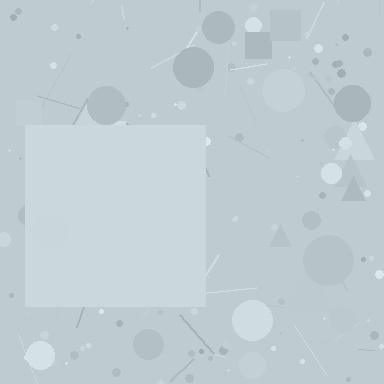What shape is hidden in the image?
A square is hidden in the image.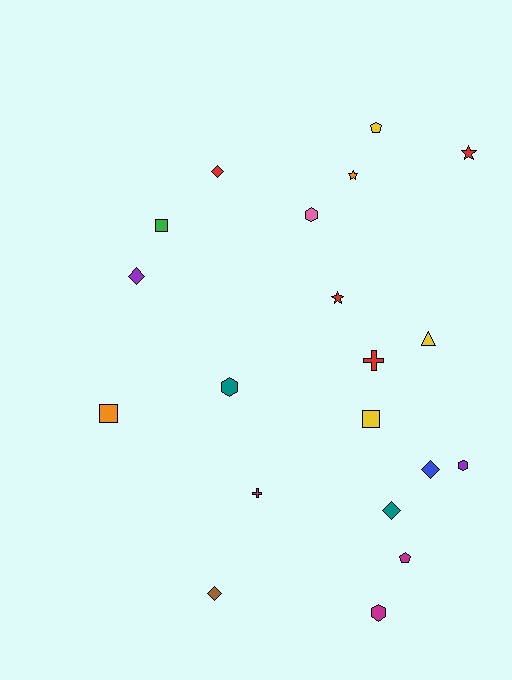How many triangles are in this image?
There is 1 triangle.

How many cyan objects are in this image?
There are no cyan objects.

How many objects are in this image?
There are 20 objects.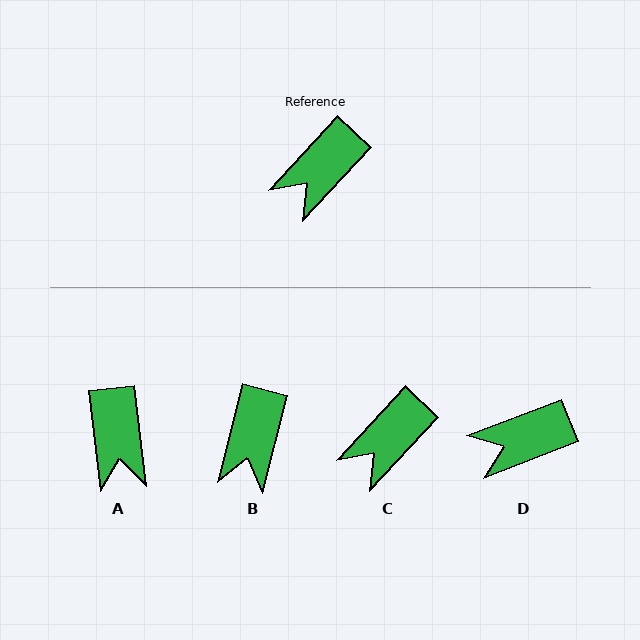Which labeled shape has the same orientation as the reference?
C.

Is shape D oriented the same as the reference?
No, it is off by about 26 degrees.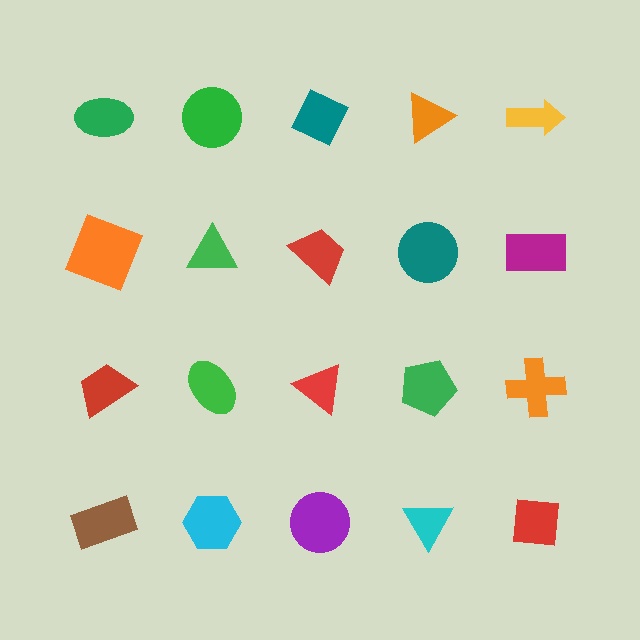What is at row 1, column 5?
A yellow arrow.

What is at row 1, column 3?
A teal diamond.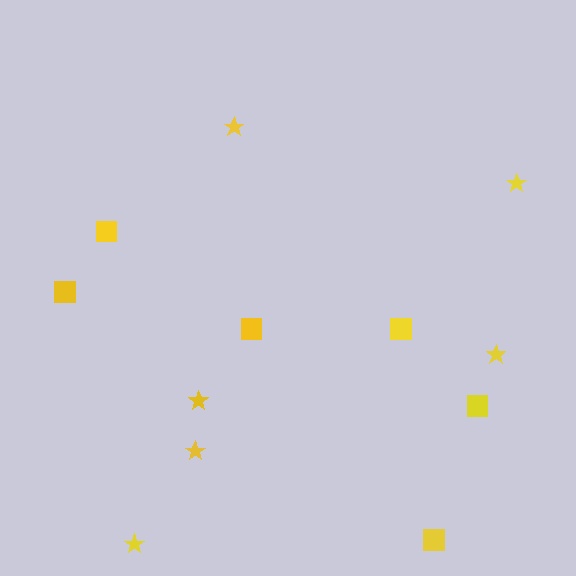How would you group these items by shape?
There are 2 groups: one group of squares (6) and one group of stars (6).